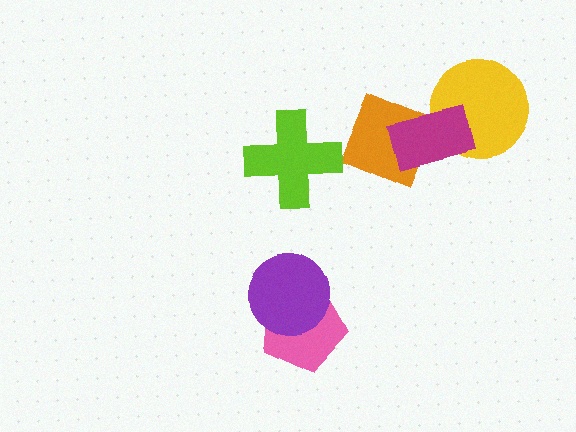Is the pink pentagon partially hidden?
Yes, it is partially covered by another shape.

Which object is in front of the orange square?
The magenta rectangle is in front of the orange square.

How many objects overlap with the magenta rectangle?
2 objects overlap with the magenta rectangle.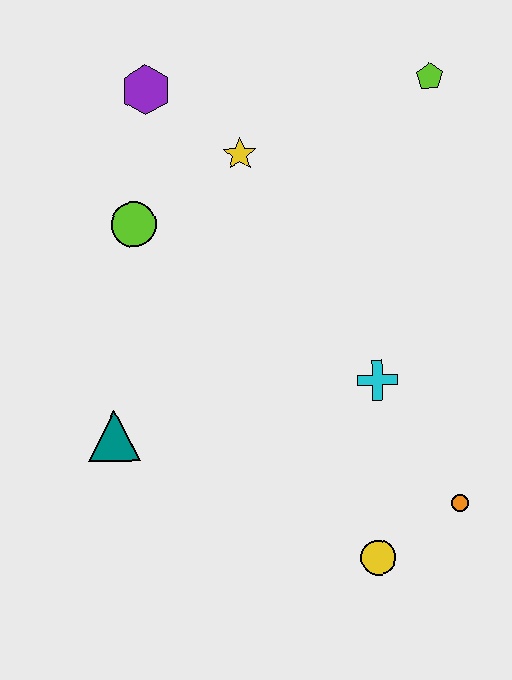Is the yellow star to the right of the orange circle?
No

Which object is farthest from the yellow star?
The yellow circle is farthest from the yellow star.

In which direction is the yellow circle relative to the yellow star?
The yellow circle is below the yellow star.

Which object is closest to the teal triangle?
The lime circle is closest to the teal triangle.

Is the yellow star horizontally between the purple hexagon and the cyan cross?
Yes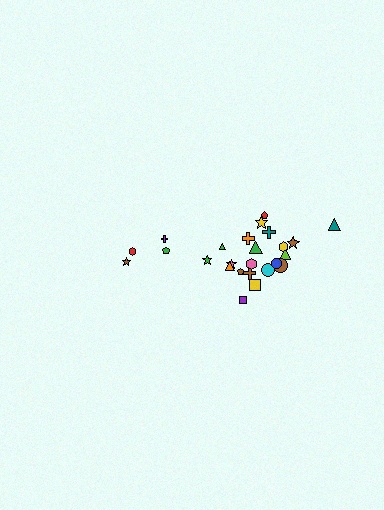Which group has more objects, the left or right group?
The right group.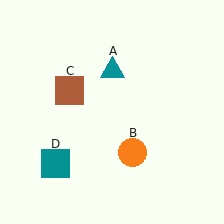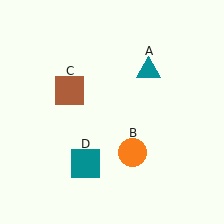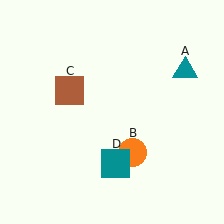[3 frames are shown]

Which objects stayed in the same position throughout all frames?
Orange circle (object B) and brown square (object C) remained stationary.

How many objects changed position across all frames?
2 objects changed position: teal triangle (object A), teal square (object D).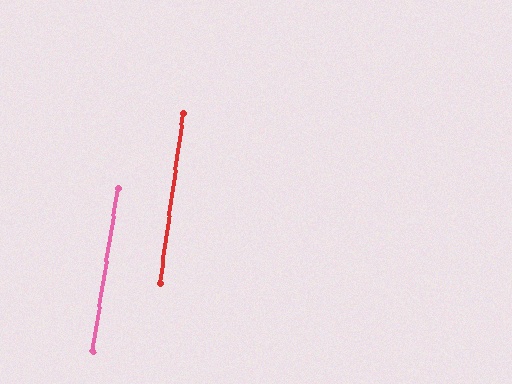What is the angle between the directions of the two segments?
Approximately 1 degree.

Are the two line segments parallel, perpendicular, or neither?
Parallel — their directions differ by only 0.9°.